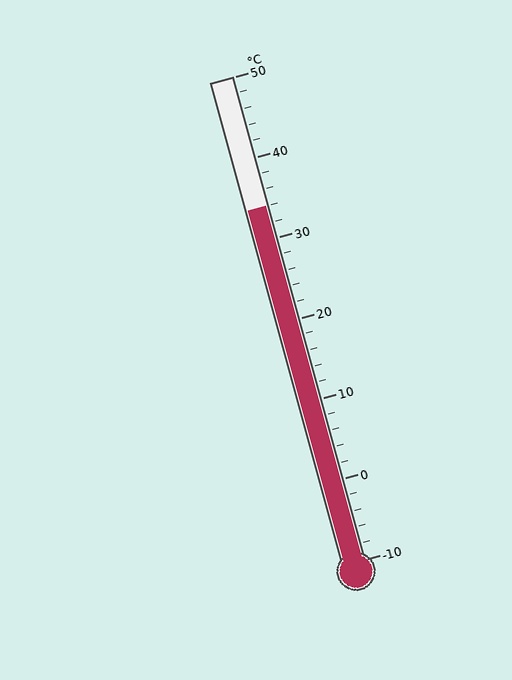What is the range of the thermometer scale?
The thermometer scale ranges from -10°C to 50°C.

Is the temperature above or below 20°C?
The temperature is above 20°C.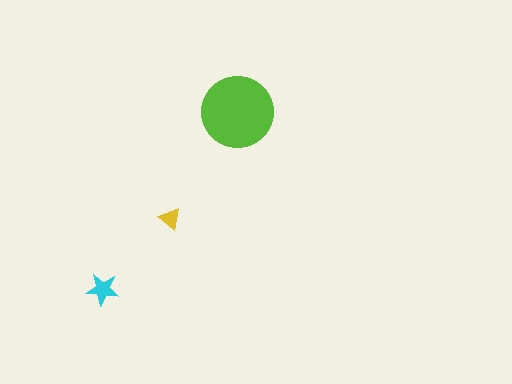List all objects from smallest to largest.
The yellow triangle, the cyan star, the lime circle.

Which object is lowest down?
The cyan star is bottommost.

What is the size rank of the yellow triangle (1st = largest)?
3rd.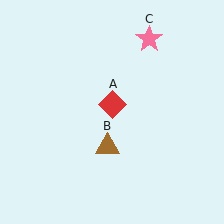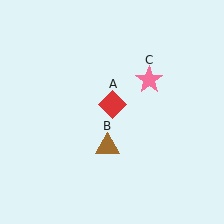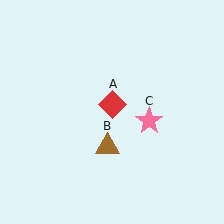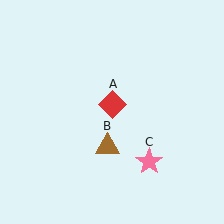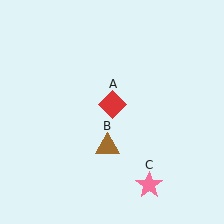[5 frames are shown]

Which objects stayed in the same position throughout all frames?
Red diamond (object A) and brown triangle (object B) remained stationary.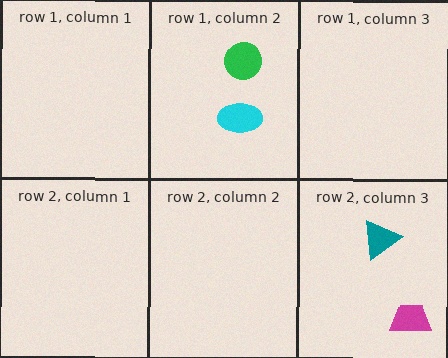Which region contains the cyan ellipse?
The row 1, column 2 region.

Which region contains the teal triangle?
The row 2, column 3 region.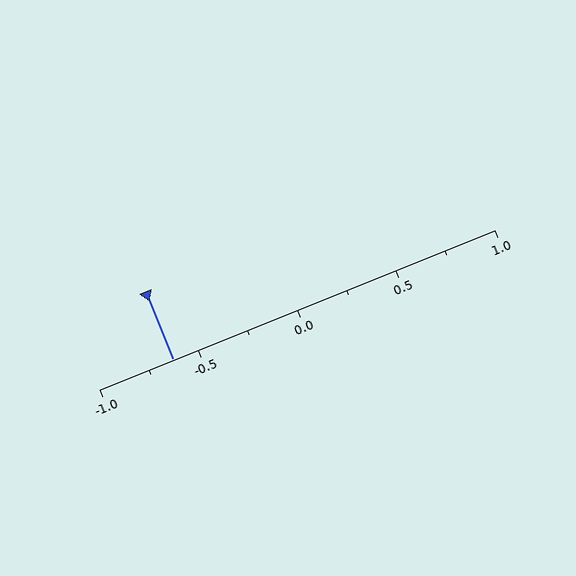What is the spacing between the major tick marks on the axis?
The major ticks are spaced 0.5 apart.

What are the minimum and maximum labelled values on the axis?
The axis runs from -1.0 to 1.0.